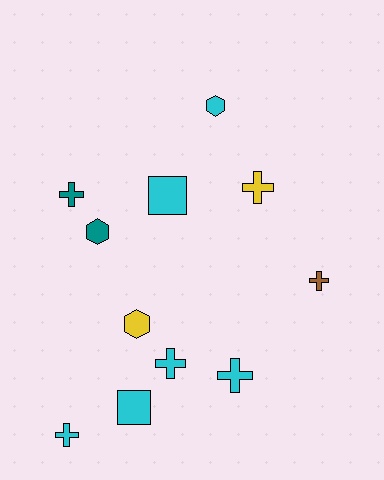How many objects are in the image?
There are 11 objects.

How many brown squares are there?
There are no brown squares.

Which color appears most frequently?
Cyan, with 6 objects.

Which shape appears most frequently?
Cross, with 6 objects.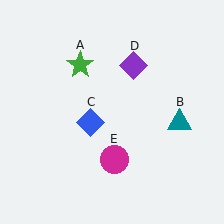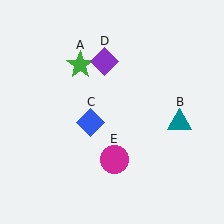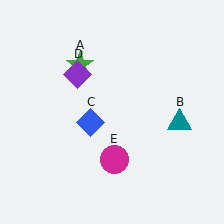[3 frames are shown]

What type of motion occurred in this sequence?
The purple diamond (object D) rotated counterclockwise around the center of the scene.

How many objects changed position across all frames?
1 object changed position: purple diamond (object D).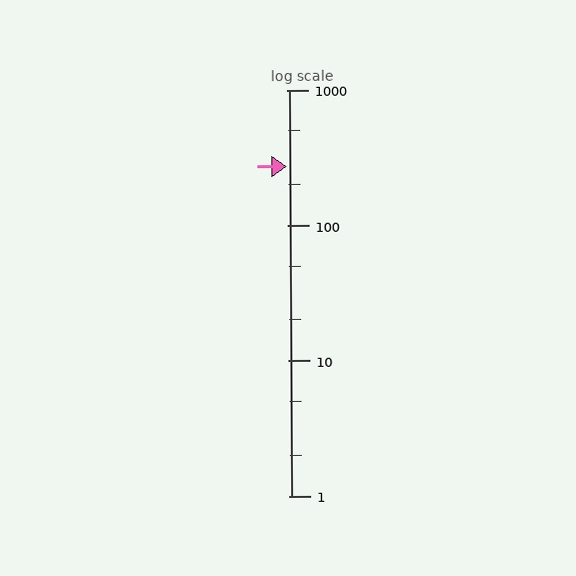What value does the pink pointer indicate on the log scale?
The pointer indicates approximately 270.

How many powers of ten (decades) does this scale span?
The scale spans 3 decades, from 1 to 1000.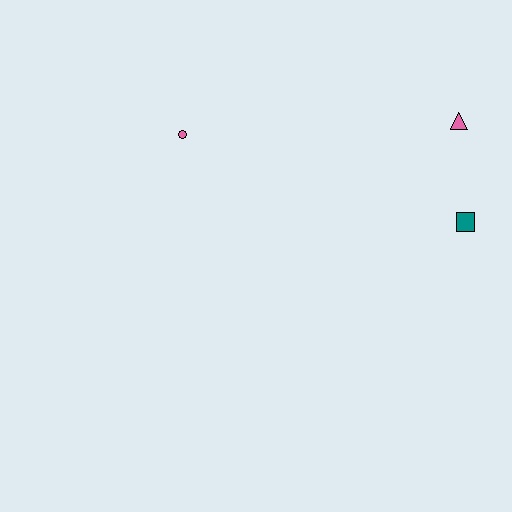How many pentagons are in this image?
There are no pentagons.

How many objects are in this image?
There are 3 objects.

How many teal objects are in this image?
There is 1 teal object.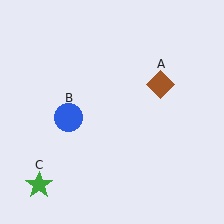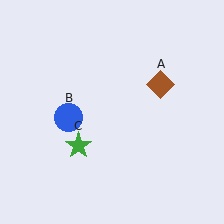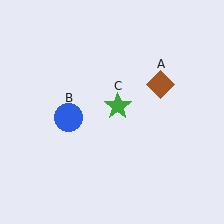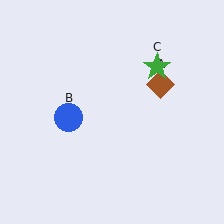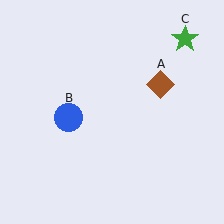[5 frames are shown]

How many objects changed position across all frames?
1 object changed position: green star (object C).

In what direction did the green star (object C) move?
The green star (object C) moved up and to the right.